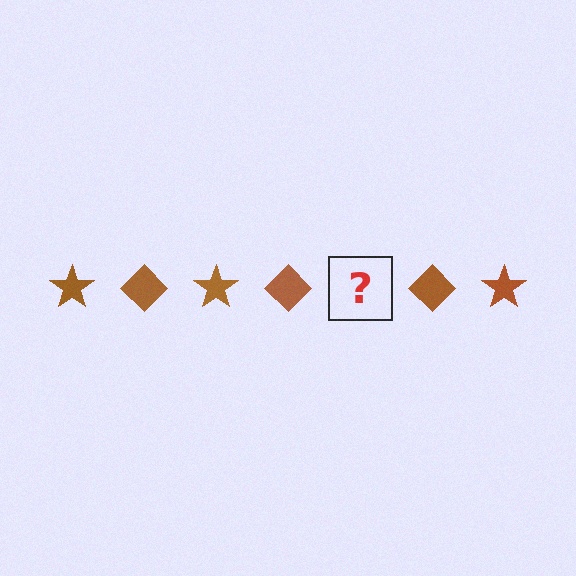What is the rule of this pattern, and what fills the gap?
The rule is that the pattern cycles through star, diamond shapes in brown. The gap should be filled with a brown star.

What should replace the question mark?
The question mark should be replaced with a brown star.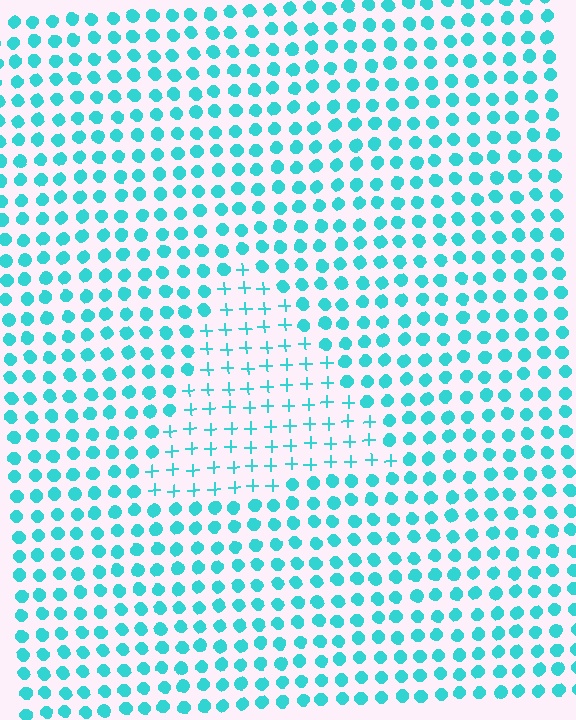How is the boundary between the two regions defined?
The boundary is defined by a change in element shape: plus signs inside vs. circles outside. All elements share the same color and spacing.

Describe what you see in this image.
The image is filled with small cyan elements arranged in a uniform grid. A triangle-shaped region contains plus signs, while the surrounding area contains circles. The boundary is defined purely by the change in element shape.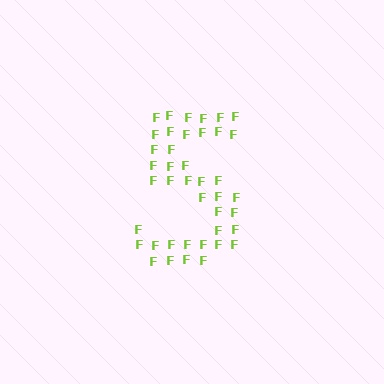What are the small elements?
The small elements are letter F's.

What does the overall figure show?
The overall figure shows the digit 5.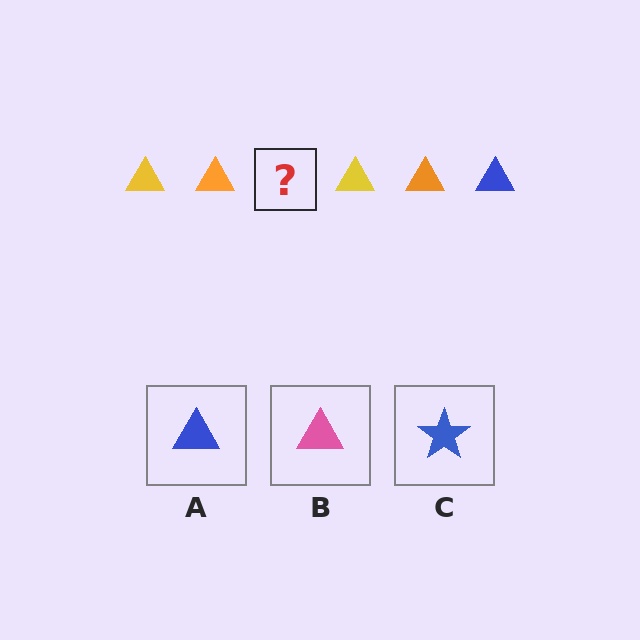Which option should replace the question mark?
Option A.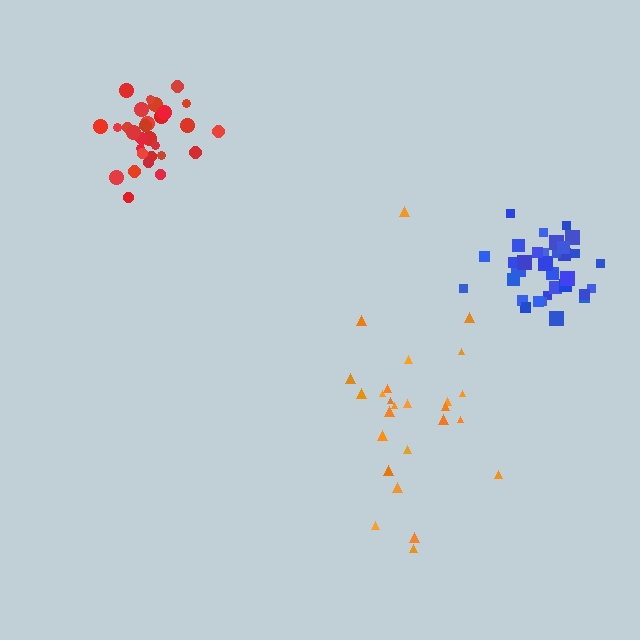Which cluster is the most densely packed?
Red.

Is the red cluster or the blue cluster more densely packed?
Red.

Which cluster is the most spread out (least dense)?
Orange.